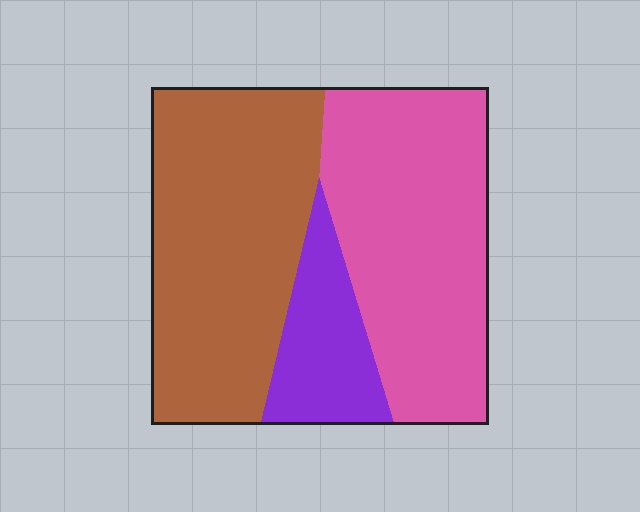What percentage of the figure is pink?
Pink takes up about two fifths (2/5) of the figure.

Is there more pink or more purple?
Pink.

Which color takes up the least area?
Purple, at roughly 15%.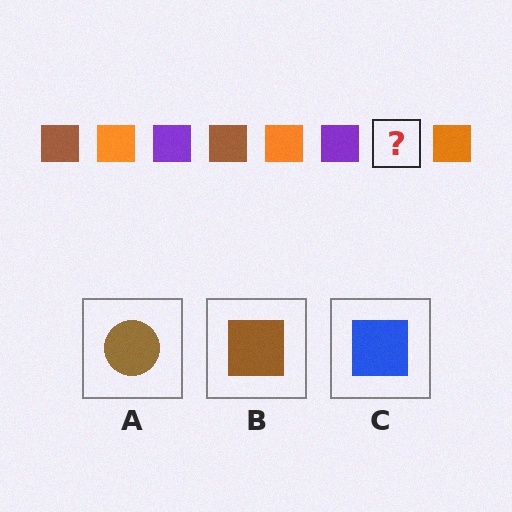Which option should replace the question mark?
Option B.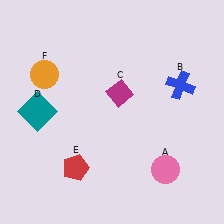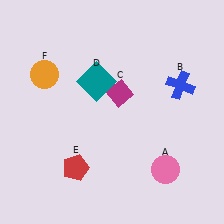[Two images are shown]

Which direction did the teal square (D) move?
The teal square (D) moved right.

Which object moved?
The teal square (D) moved right.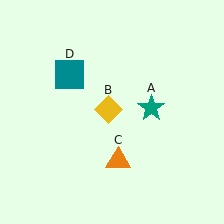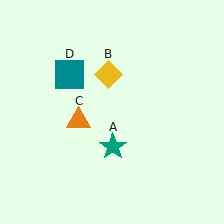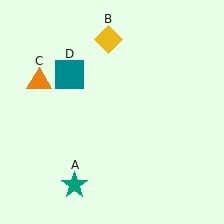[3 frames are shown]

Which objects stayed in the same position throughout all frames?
Teal square (object D) remained stationary.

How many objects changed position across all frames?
3 objects changed position: teal star (object A), yellow diamond (object B), orange triangle (object C).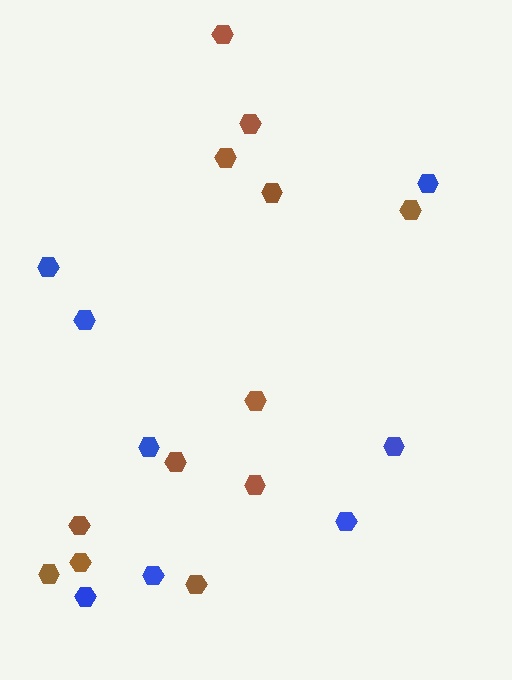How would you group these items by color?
There are 2 groups: one group of brown hexagons (12) and one group of blue hexagons (8).